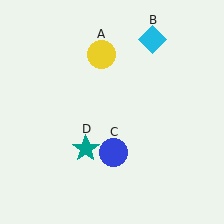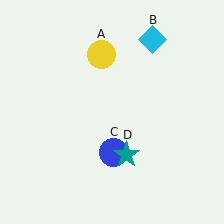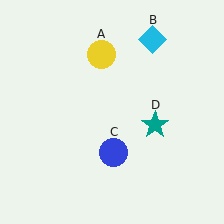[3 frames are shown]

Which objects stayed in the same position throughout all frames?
Yellow circle (object A) and cyan diamond (object B) and blue circle (object C) remained stationary.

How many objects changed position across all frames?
1 object changed position: teal star (object D).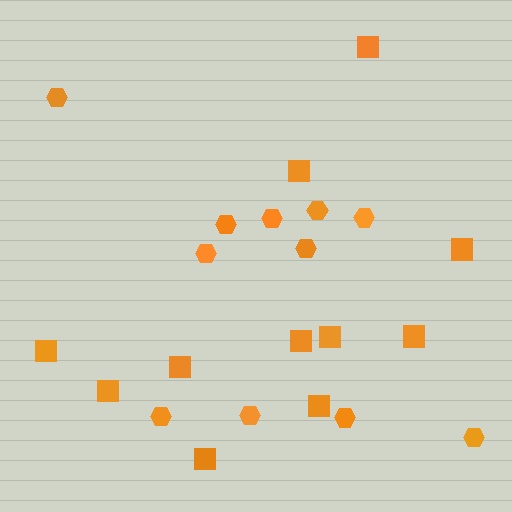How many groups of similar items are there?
There are 2 groups: one group of squares (11) and one group of hexagons (11).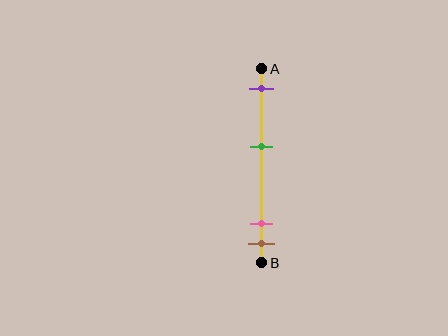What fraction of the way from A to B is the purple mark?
The purple mark is approximately 10% (0.1) of the way from A to B.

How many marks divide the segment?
There are 4 marks dividing the segment.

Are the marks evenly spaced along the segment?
No, the marks are not evenly spaced.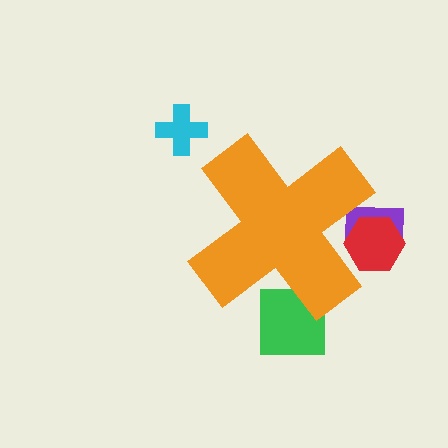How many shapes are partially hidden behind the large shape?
3 shapes are partially hidden.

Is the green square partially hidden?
Yes, the green square is partially hidden behind the orange cross.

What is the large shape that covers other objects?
An orange cross.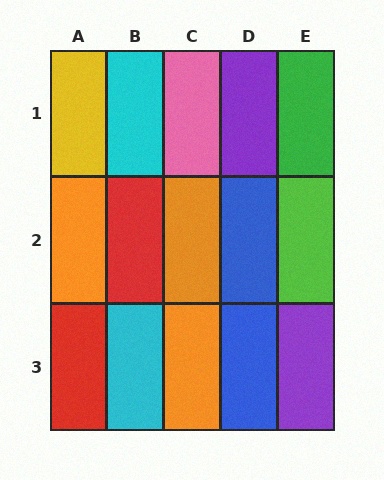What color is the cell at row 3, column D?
Blue.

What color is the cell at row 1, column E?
Green.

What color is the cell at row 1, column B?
Cyan.